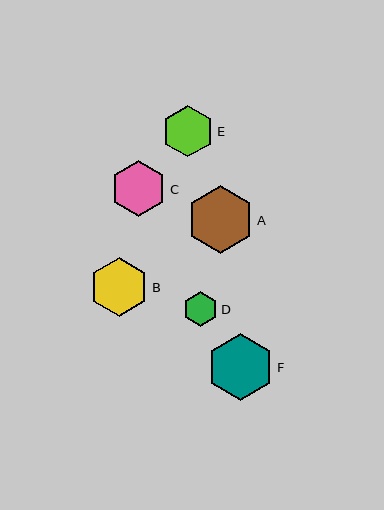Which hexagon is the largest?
Hexagon A is the largest with a size of approximately 68 pixels.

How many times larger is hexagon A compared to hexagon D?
Hexagon A is approximately 2.0 times the size of hexagon D.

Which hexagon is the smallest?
Hexagon D is the smallest with a size of approximately 35 pixels.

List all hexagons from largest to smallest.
From largest to smallest: A, F, B, C, E, D.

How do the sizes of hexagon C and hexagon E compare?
Hexagon C and hexagon E are approximately the same size.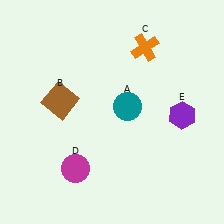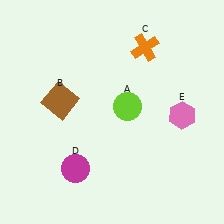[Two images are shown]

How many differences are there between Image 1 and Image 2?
There are 2 differences between the two images.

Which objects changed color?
A changed from teal to lime. E changed from purple to pink.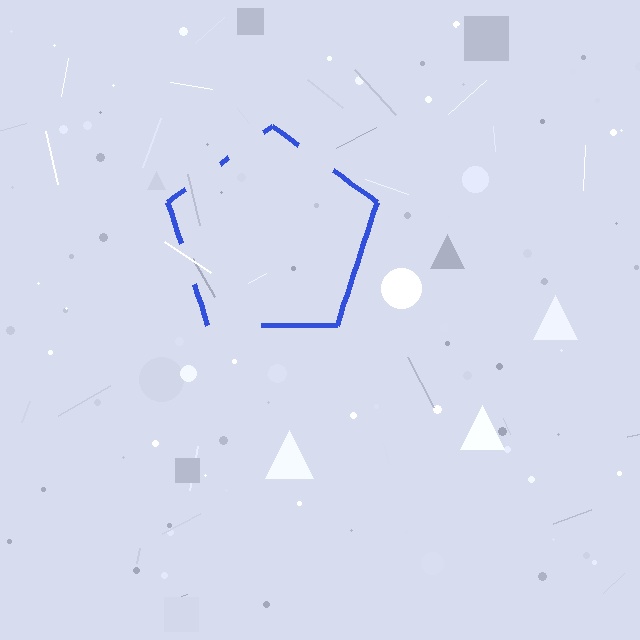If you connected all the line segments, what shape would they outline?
They would outline a pentagon.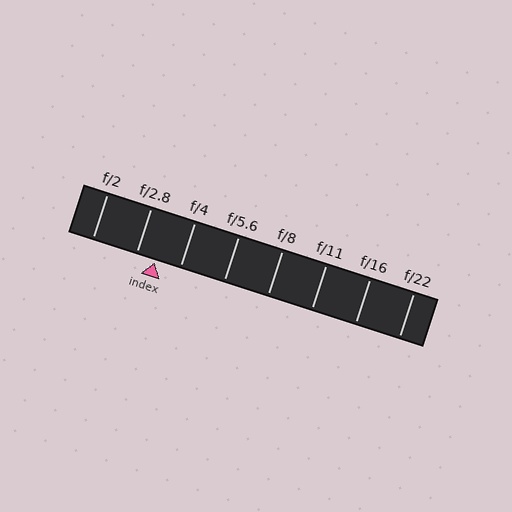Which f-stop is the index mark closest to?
The index mark is closest to f/2.8.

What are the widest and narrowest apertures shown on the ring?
The widest aperture shown is f/2 and the narrowest is f/22.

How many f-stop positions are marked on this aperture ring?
There are 8 f-stop positions marked.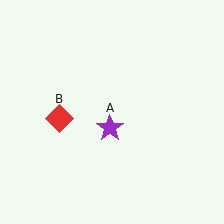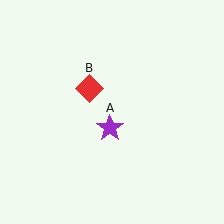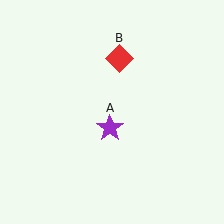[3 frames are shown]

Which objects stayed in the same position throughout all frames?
Purple star (object A) remained stationary.